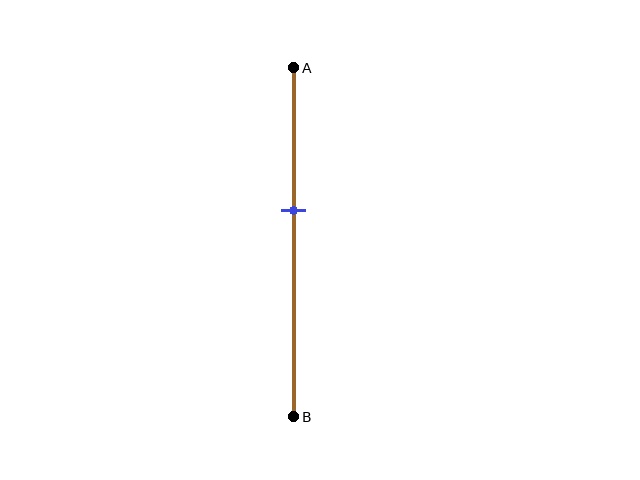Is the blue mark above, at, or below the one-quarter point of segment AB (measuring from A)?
The blue mark is below the one-quarter point of segment AB.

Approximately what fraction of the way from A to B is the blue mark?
The blue mark is approximately 40% of the way from A to B.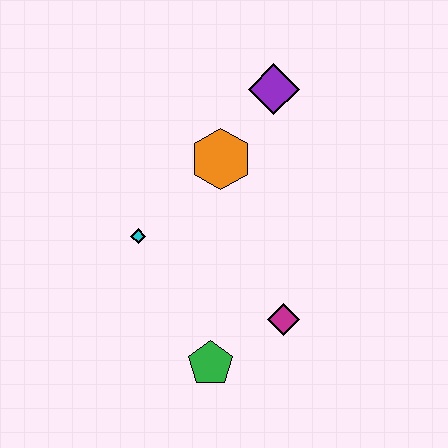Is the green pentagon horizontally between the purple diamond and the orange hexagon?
No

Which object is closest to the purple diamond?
The orange hexagon is closest to the purple diamond.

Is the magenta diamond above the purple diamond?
No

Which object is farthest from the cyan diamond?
The purple diamond is farthest from the cyan diamond.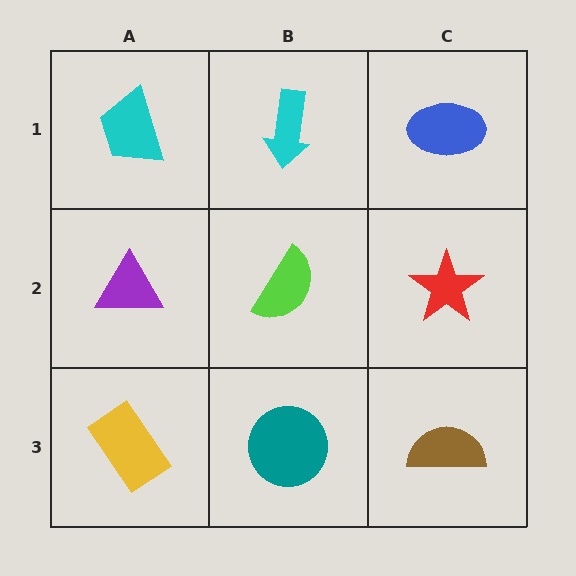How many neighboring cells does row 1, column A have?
2.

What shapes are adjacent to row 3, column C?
A red star (row 2, column C), a teal circle (row 3, column B).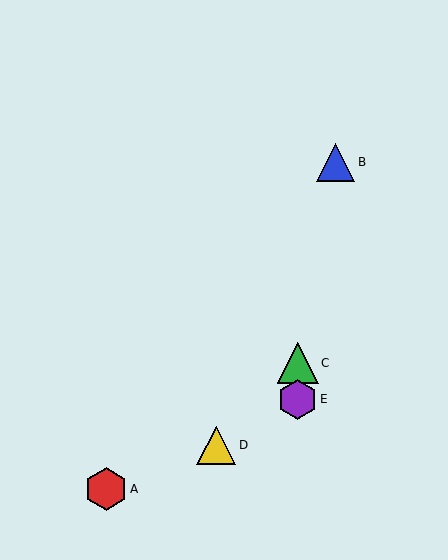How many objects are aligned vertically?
2 objects (C, E) are aligned vertically.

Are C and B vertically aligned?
No, C is at x≈298 and B is at x≈336.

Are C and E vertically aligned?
Yes, both are at x≈298.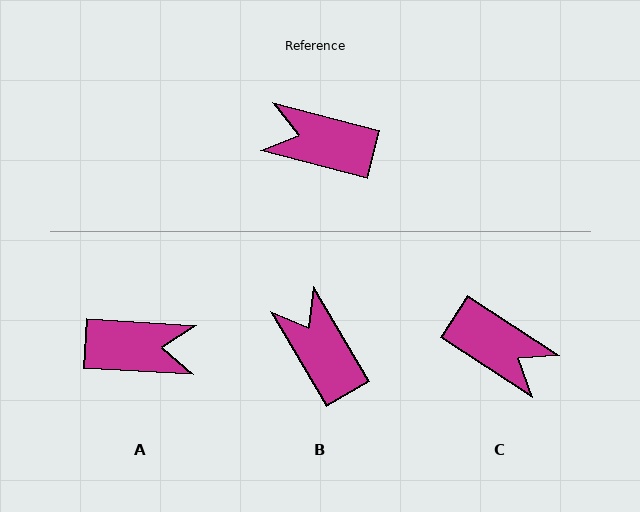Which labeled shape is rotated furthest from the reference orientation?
A, about 169 degrees away.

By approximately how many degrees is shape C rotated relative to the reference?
Approximately 162 degrees counter-clockwise.